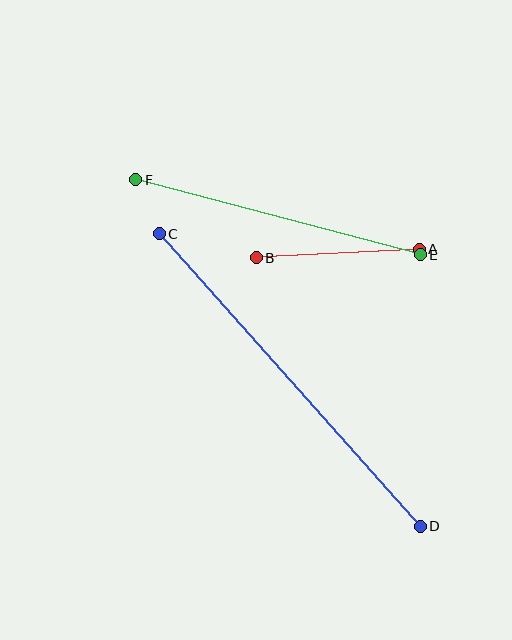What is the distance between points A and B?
The distance is approximately 163 pixels.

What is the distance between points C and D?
The distance is approximately 392 pixels.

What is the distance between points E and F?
The distance is approximately 295 pixels.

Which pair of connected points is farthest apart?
Points C and D are farthest apart.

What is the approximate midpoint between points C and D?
The midpoint is at approximately (290, 380) pixels.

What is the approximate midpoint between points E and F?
The midpoint is at approximately (278, 217) pixels.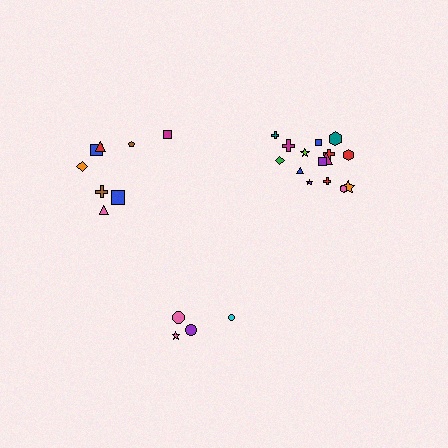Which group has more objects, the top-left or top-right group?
The top-right group.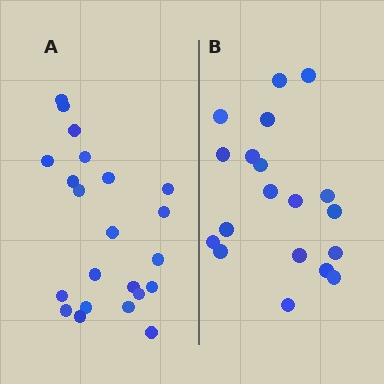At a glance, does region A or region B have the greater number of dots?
Region A (the left region) has more dots.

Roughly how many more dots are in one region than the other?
Region A has just a few more — roughly 2 or 3 more dots than region B.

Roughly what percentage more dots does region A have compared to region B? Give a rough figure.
About 15% more.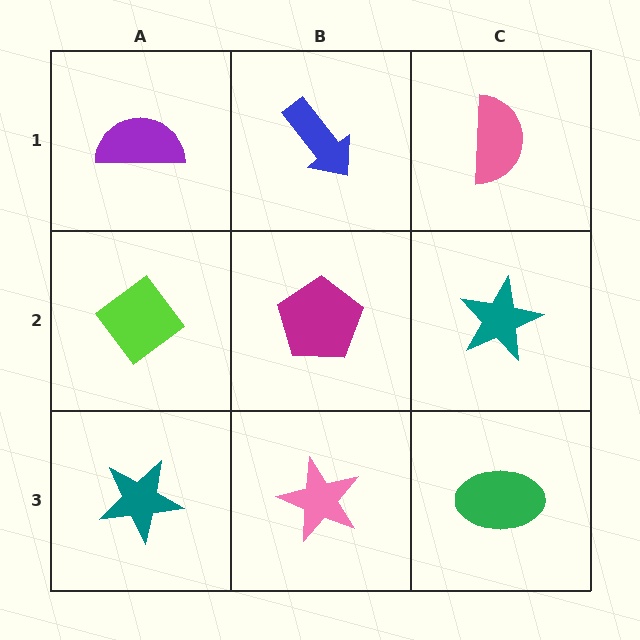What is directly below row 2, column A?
A teal star.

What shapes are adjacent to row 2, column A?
A purple semicircle (row 1, column A), a teal star (row 3, column A), a magenta pentagon (row 2, column B).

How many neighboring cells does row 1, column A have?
2.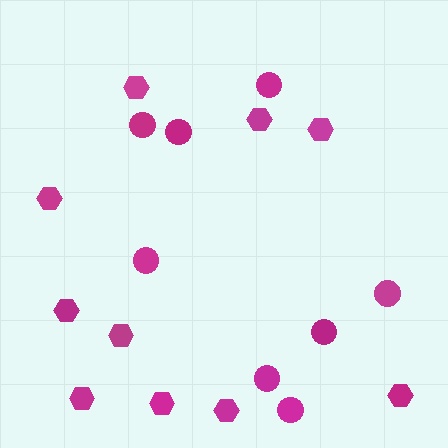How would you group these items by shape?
There are 2 groups: one group of circles (8) and one group of hexagons (10).